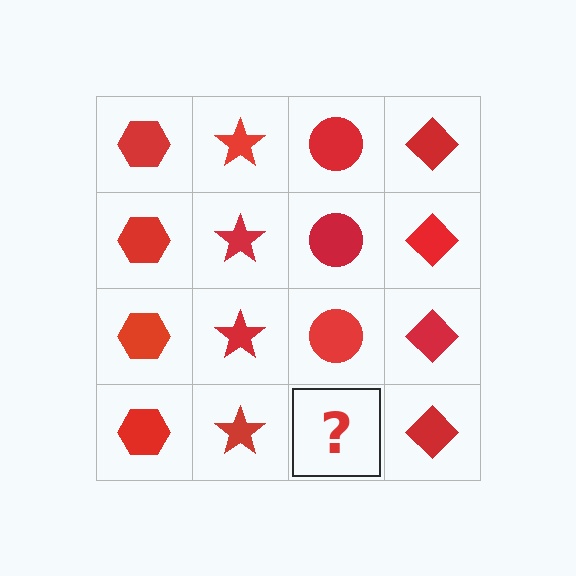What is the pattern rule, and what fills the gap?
The rule is that each column has a consistent shape. The gap should be filled with a red circle.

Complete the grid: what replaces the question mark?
The question mark should be replaced with a red circle.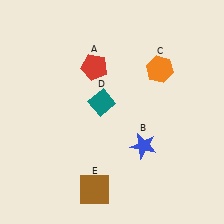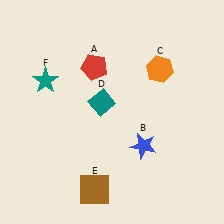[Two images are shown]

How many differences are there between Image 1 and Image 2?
There is 1 difference between the two images.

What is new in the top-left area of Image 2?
A teal star (F) was added in the top-left area of Image 2.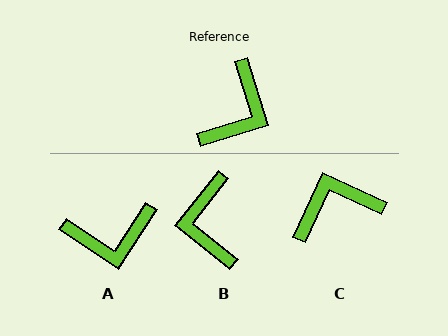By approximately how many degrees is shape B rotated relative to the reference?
Approximately 145 degrees clockwise.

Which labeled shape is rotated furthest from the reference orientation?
B, about 145 degrees away.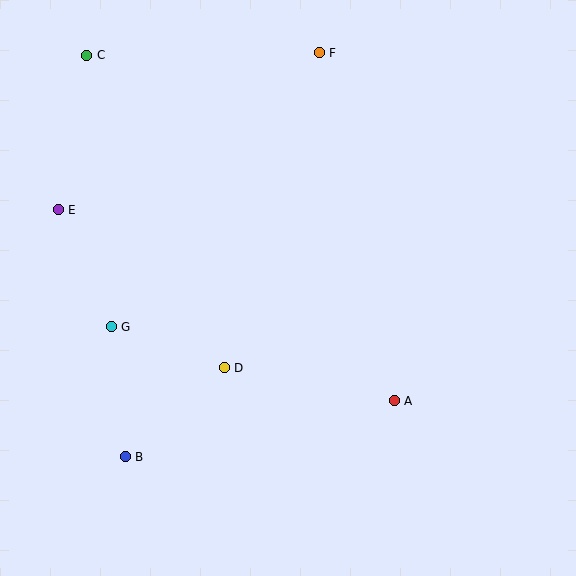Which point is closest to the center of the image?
Point D at (224, 368) is closest to the center.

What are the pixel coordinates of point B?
Point B is at (125, 457).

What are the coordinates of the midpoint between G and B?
The midpoint between G and B is at (118, 392).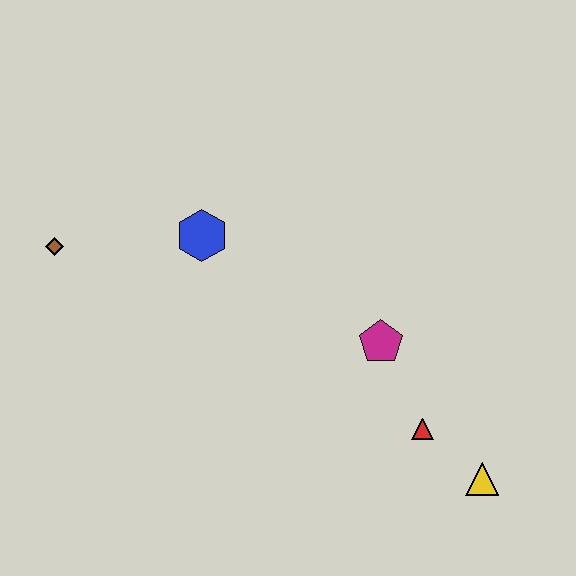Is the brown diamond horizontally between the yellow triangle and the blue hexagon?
No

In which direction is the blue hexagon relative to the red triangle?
The blue hexagon is to the left of the red triangle.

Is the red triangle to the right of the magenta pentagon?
Yes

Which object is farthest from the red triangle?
The brown diamond is farthest from the red triangle.